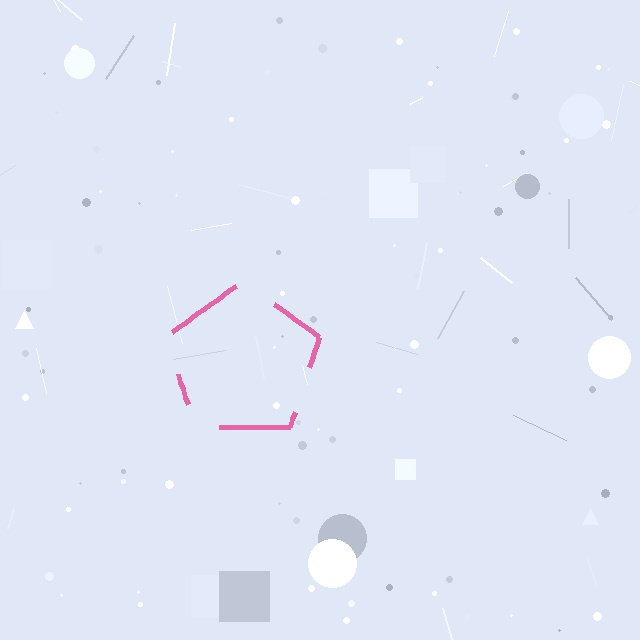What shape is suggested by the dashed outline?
The dashed outline suggests a pentagon.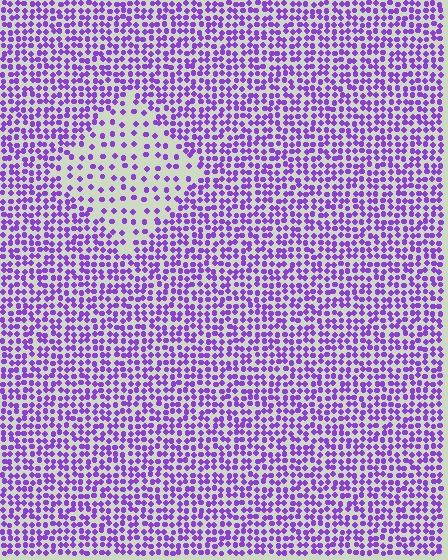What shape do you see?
I see a diamond.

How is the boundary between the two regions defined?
The boundary is defined by a change in element density (approximately 2.3x ratio). All elements are the same color, size, and shape.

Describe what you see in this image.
The image contains small purple elements arranged at two different densities. A diamond-shaped region is visible where the elements are less densely packed than the surrounding area.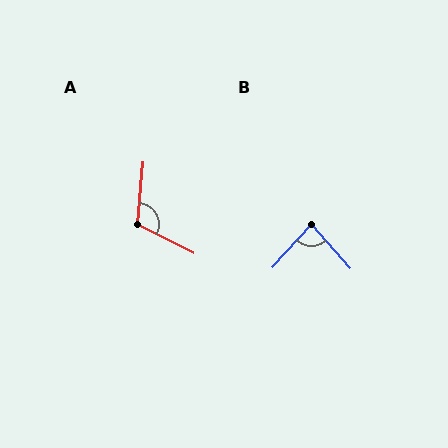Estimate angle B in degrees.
Approximately 84 degrees.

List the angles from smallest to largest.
B (84°), A (112°).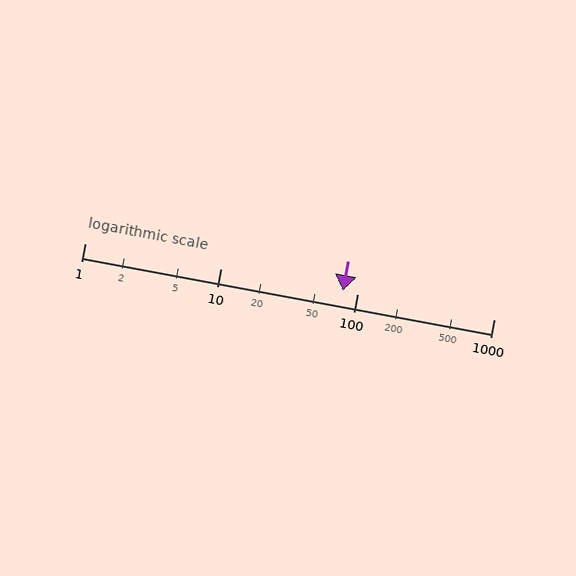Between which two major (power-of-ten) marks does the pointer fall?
The pointer is between 10 and 100.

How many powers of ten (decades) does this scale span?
The scale spans 3 decades, from 1 to 1000.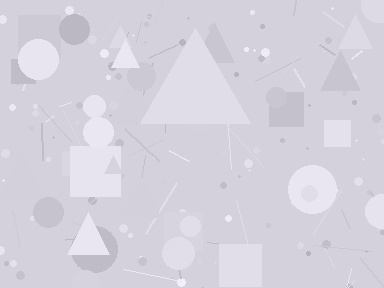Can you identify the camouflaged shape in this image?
The camouflaged shape is a triangle.